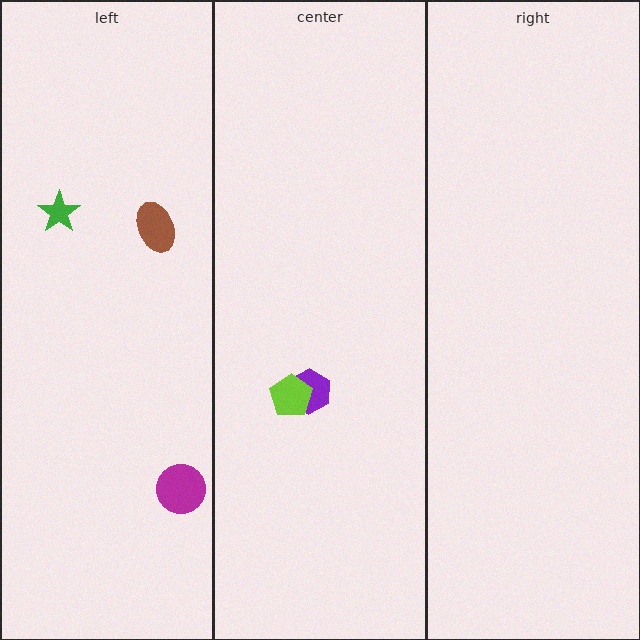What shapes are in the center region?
The purple hexagon, the lime pentagon.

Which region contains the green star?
The left region.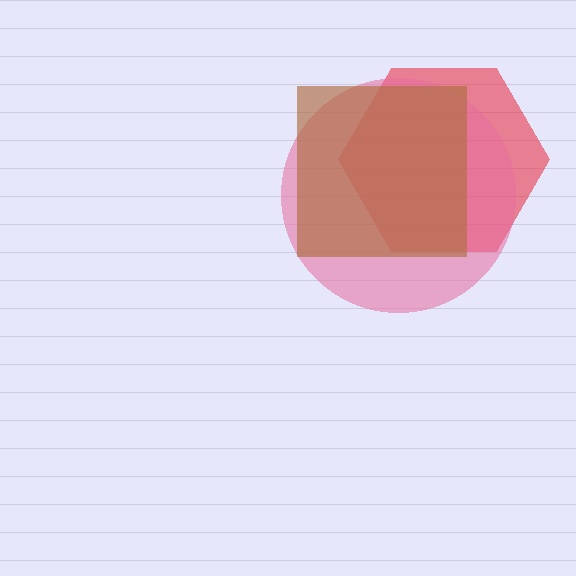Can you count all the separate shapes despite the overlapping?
Yes, there are 3 separate shapes.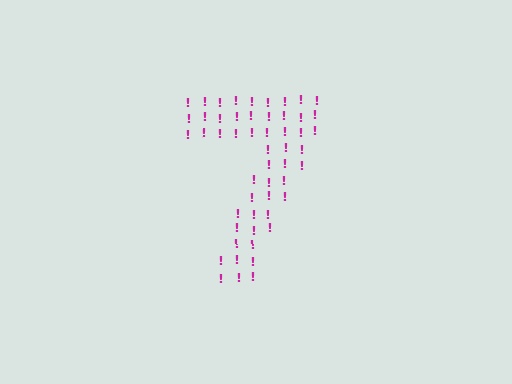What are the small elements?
The small elements are exclamation marks.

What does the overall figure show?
The overall figure shows the digit 7.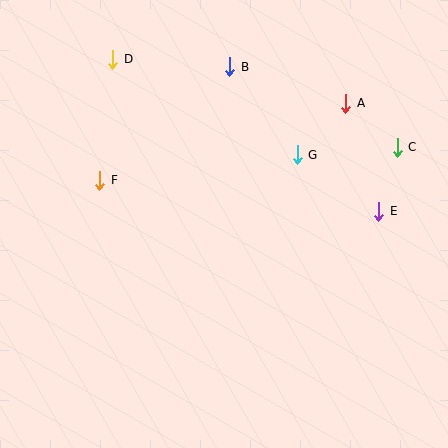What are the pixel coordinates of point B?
Point B is at (230, 67).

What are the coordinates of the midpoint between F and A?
The midpoint between F and A is at (223, 142).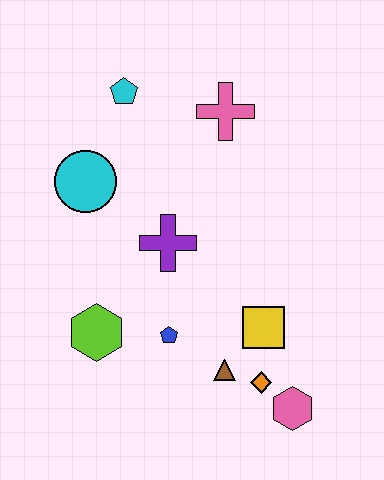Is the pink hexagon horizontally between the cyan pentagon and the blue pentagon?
No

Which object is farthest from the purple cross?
The pink hexagon is farthest from the purple cross.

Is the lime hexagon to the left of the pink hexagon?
Yes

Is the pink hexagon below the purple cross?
Yes